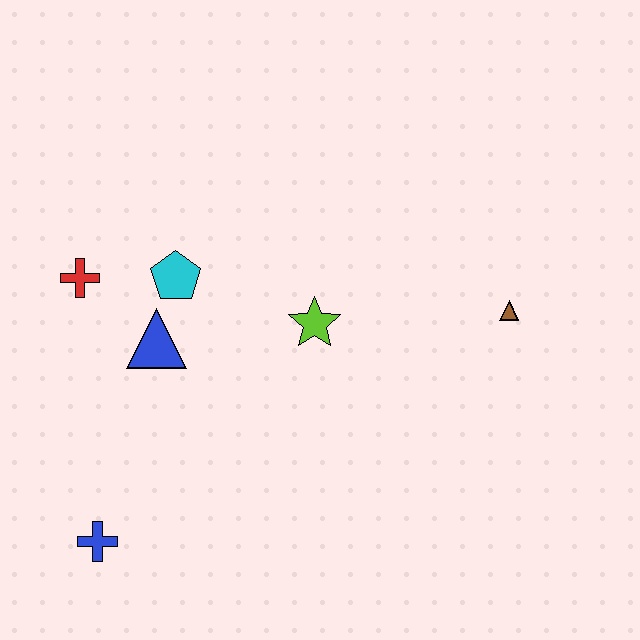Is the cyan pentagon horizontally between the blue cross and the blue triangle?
No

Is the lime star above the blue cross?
Yes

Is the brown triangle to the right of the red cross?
Yes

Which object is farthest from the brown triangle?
The blue cross is farthest from the brown triangle.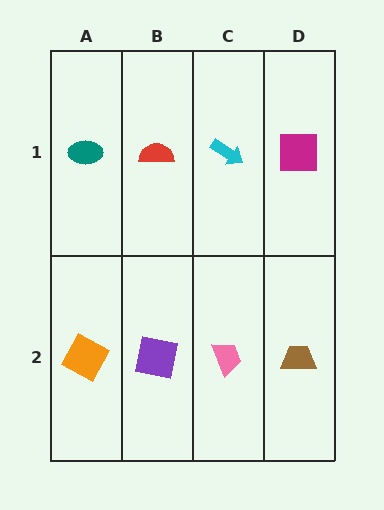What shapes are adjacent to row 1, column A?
An orange square (row 2, column A), a red semicircle (row 1, column B).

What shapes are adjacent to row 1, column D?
A brown trapezoid (row 2, column D), a cyan arrow (row 1, column C).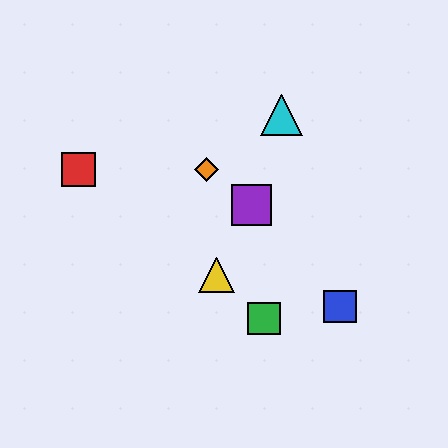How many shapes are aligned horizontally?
2 shapes (the red square, the orange diamond) are aligned horizontally.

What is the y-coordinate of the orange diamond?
The orange diamond is at y≈170.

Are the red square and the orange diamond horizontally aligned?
Yes, both are at y≈170.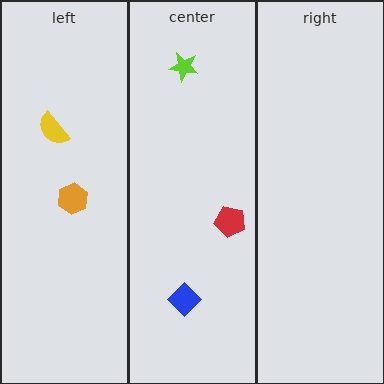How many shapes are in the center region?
3.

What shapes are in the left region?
The yellow semicircle, the orange hexagon.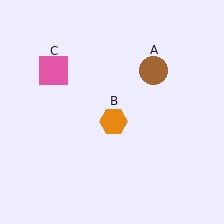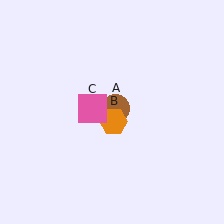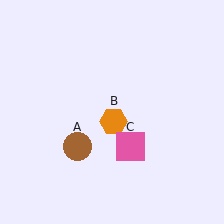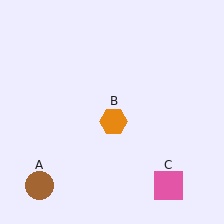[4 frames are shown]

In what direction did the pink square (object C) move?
The pink square (object C) moved down and to the right.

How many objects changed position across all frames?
2 objects changed position: brown circle (object A), pink square (object C).